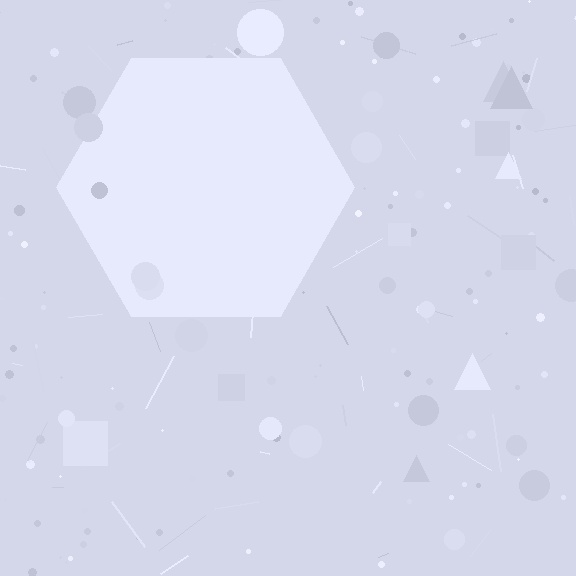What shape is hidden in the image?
A hexagon is hidden in the image.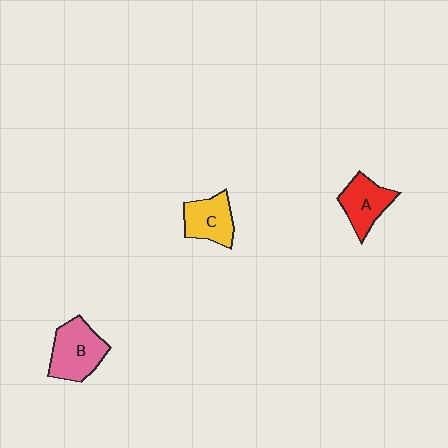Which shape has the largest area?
Shape B (pink).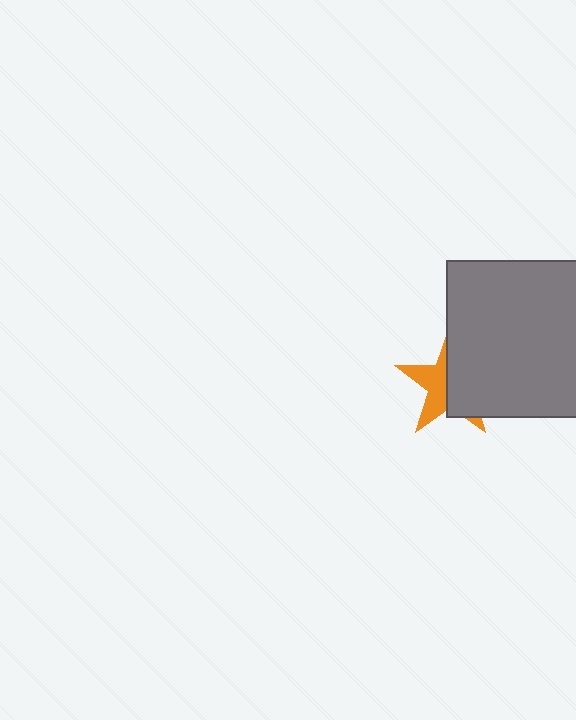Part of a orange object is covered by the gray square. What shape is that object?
It is a star.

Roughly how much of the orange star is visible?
A small part of it is visible (roughly 43%).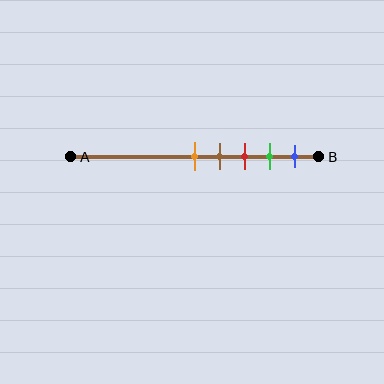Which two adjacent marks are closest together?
The orange and brown marks are the closest adjacent pair.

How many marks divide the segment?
There are 5 marks dividing the segment.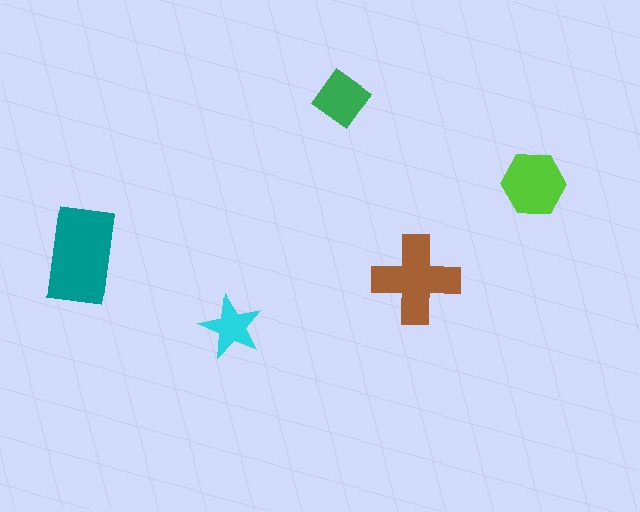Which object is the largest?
The teal rectangle.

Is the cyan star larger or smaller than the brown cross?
Smaller.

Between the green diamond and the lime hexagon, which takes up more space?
The lime hexagon.